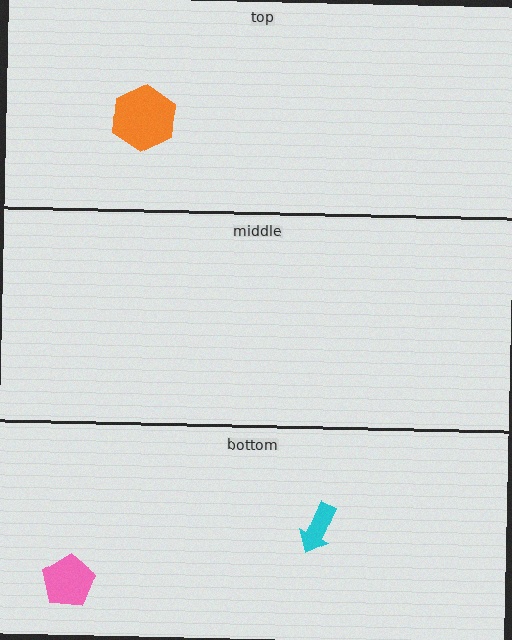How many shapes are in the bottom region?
2.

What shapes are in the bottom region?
The cyan arrow, the pink pentagon.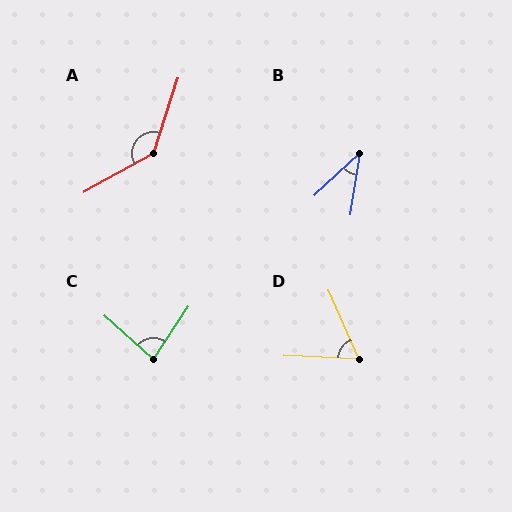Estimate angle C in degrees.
Approximately 82 degrees.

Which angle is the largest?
A, at approximately 137 degrees.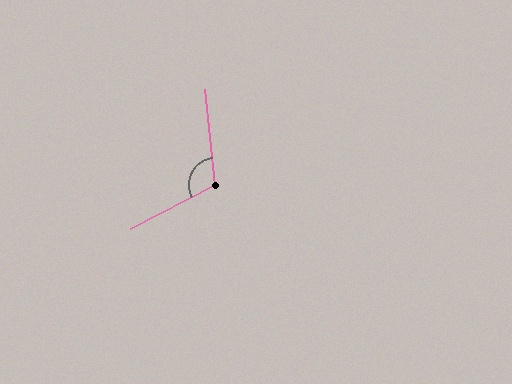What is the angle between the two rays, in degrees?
Approximately 112 degrees.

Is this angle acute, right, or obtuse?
It is obtuse.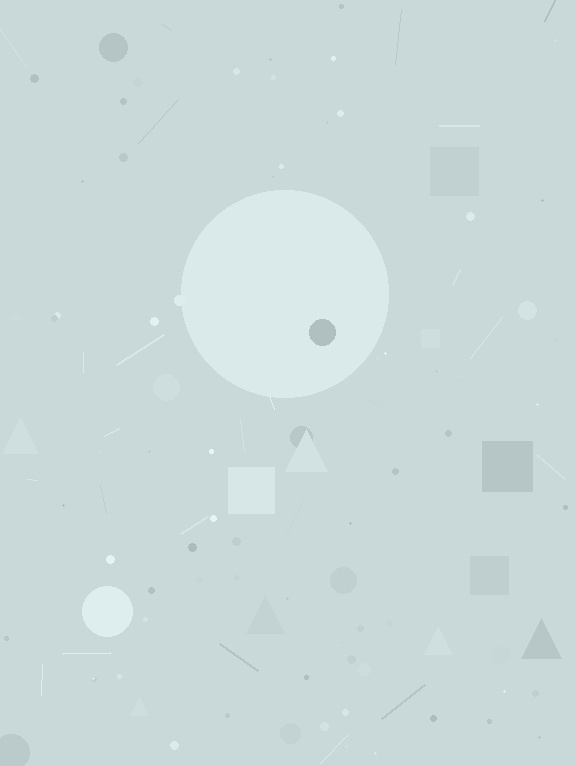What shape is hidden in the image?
A circle is hidden in the image.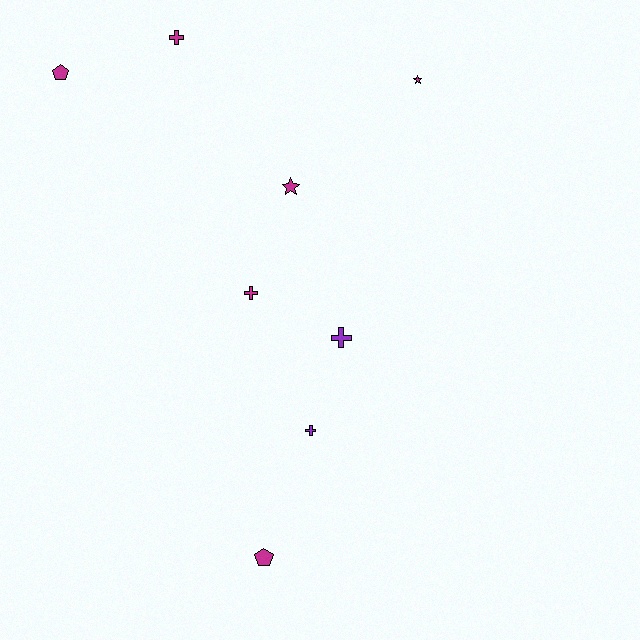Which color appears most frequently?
Magenta, with 6 objects.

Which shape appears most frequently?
Cross, with 4 objects.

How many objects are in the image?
There are 8 objects.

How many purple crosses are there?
There are 2 purple crosses.